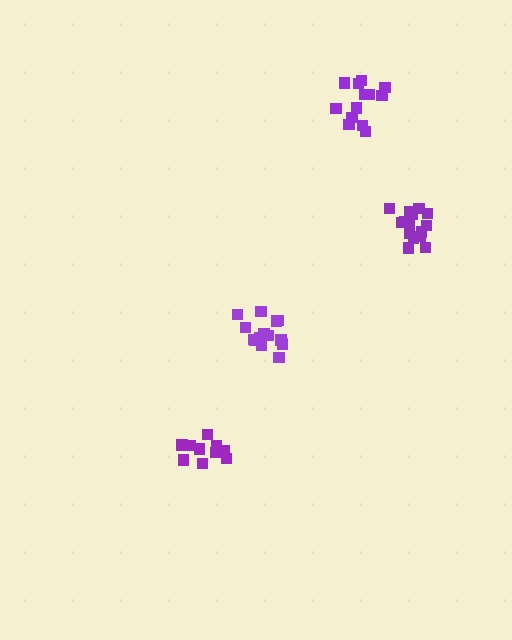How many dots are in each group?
Group 1: 14 dots, Group 2: 10 dots, Group 3: 15 dots, Group 4: 13 dots (52 total).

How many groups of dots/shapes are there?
There are 4 groups.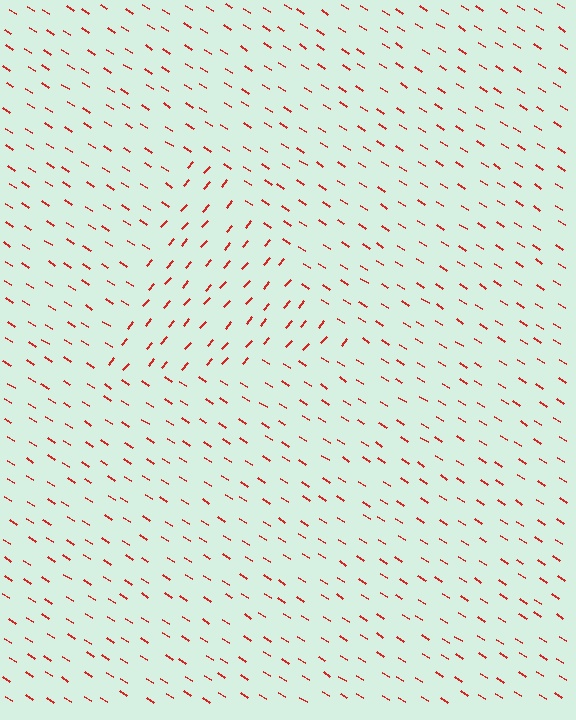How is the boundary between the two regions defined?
The boundary is defined purely by a change in line orientation (approximately 82 degrees difference). All lines are the same color and thickness.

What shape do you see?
I see a triangle.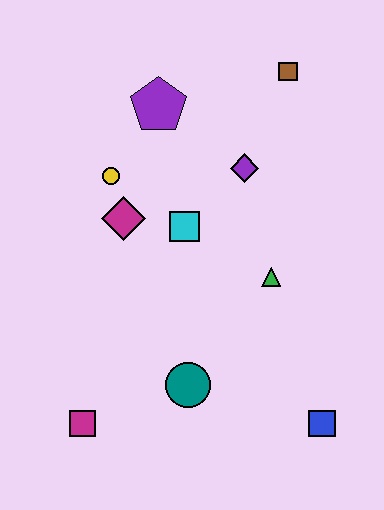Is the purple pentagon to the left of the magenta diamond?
No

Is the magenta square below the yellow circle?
Yes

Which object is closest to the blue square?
The teal circle is closest to the blue square.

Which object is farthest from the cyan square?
The blue square is farthest from the cyan square.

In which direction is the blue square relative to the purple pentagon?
The blue square is below the purple pentagon.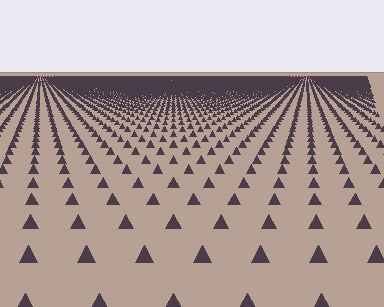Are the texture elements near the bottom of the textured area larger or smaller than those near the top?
Larger. Near the bottom, elements are closer to the viewer and appear at a bigger on-screen size.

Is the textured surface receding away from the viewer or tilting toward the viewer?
The surface is receding away from the viewer. Texture elements get smaller and denser toward the top.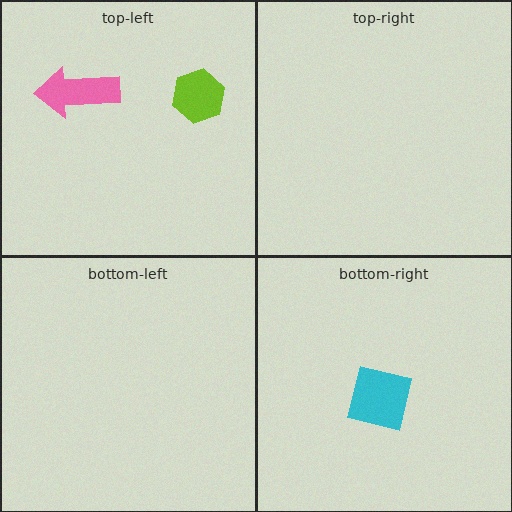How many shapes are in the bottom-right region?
1.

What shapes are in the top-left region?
The pink arrow, the lime hexagon.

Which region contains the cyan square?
The bottom-right region.